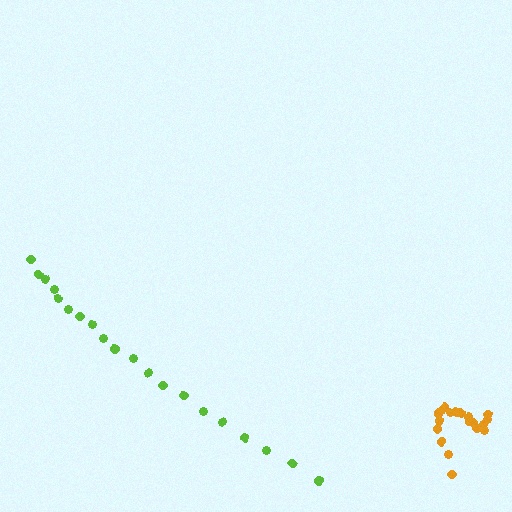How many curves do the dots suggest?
There are 2 distinct paths.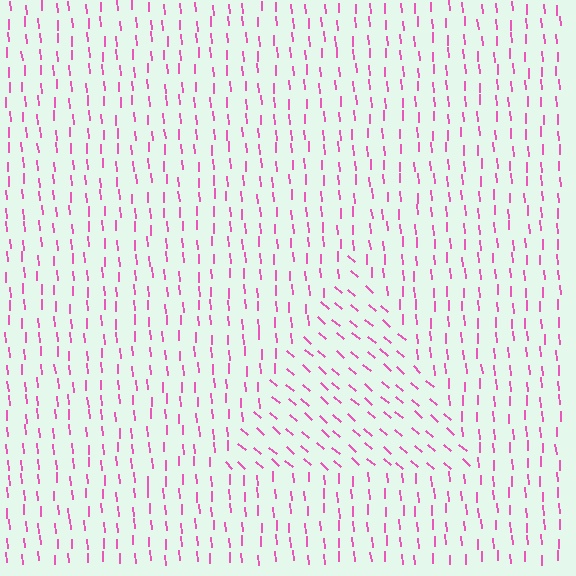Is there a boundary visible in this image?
Yes, there is a texture boundary formed by a change in line orientation.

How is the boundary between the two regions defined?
The boundary is defined purely by a change in line orientation (approximately 45 degrees difference). All lines are the same color and thickness.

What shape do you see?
I see a triangle.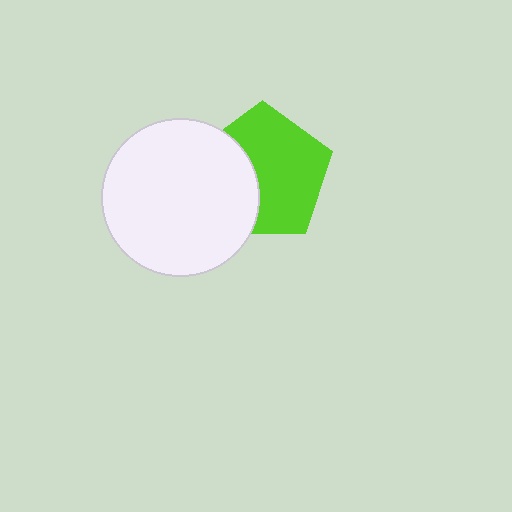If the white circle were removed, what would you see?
You would see the complete lime pentagon.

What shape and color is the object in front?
The object in front is a white circle.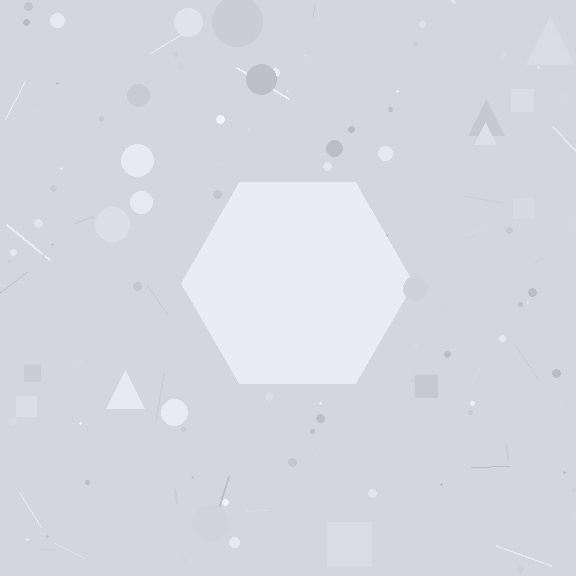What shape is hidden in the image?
A hexagon is hidden in the image.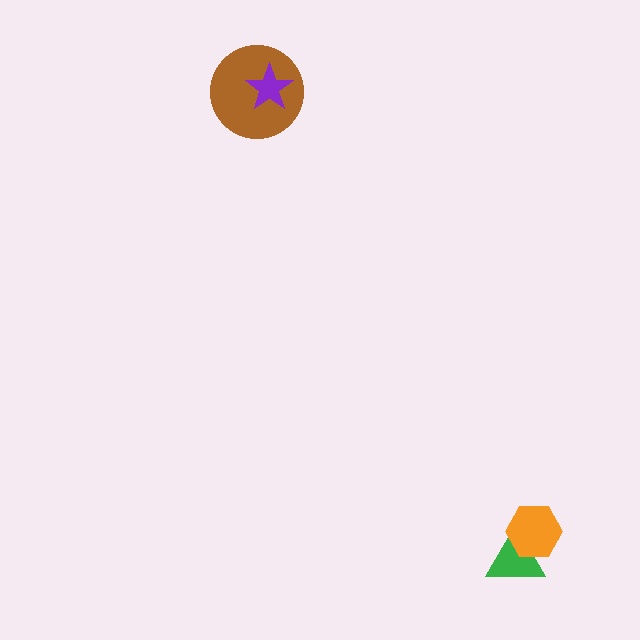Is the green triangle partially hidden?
Yes, it is partially covered by another shape.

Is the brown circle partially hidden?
Yes, it is partially covered by another shape.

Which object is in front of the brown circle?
The purple star is in front of the brown circle.